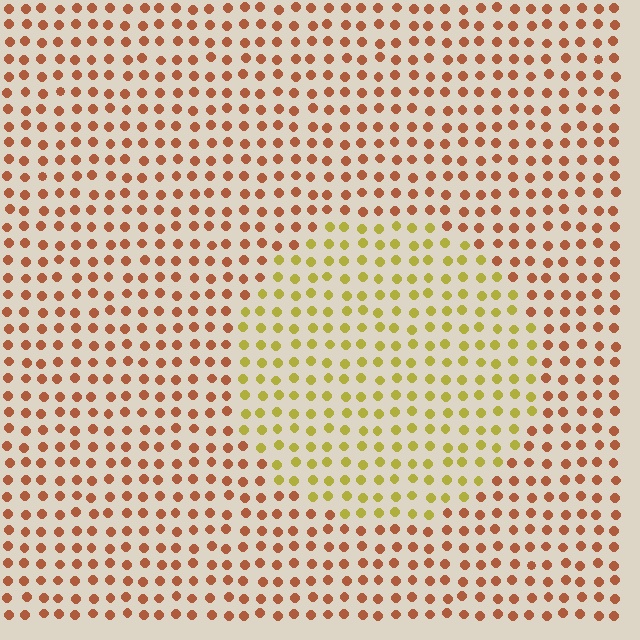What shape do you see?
I see a circle.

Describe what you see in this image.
The image is filled with small brown elements in a uniform arrangement. A circle-shaped region is visible where the elements are tinted to a slightly different hue, forming a subtle color boundary.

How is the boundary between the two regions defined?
The boundary is defined purely by a slight shift in hue (about 44 degrees). Spacing, size, and orientation are identical on both sides.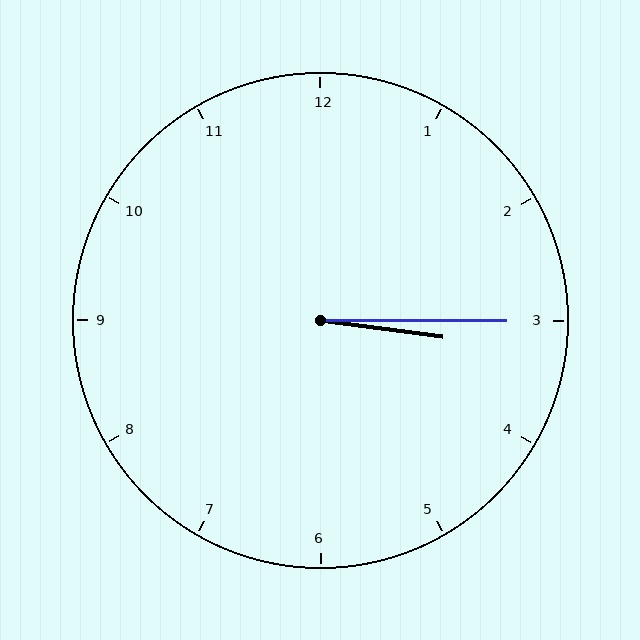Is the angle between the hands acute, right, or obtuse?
It is acute.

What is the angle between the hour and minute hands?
Approximately 8 degrees.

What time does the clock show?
3:15.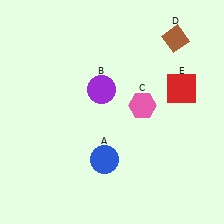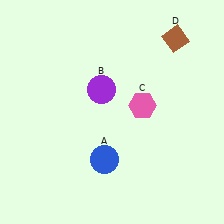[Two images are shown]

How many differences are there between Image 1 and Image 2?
There is 1 difference between the two images.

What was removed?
The red square (E) was removed in Image 2.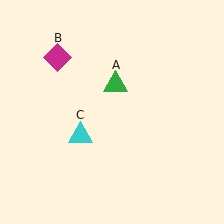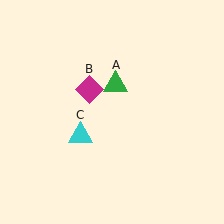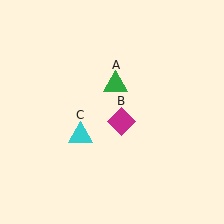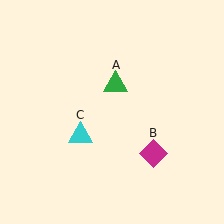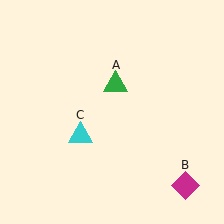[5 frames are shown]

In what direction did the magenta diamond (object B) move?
The magenta diamond (object B) moved down and to the right.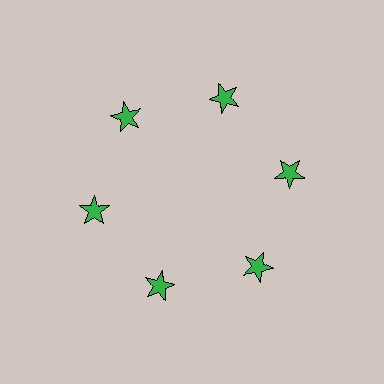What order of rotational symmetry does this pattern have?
This pattern has 6-fold rotational symmetry.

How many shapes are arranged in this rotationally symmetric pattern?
There are 6 shapes, arranged in 6 groups of 1.